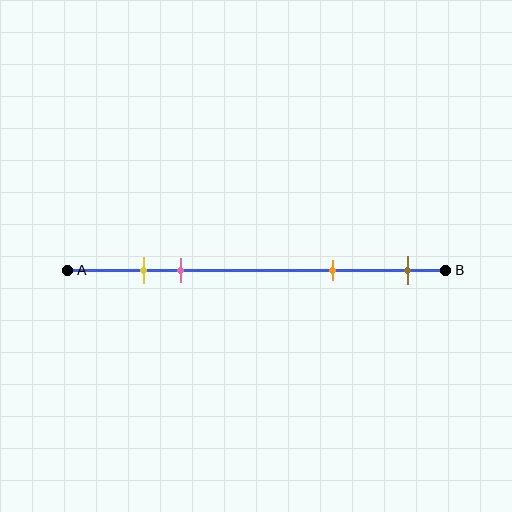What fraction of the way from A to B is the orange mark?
The orange mark is approximately 70% (0.7) of the way from A to B.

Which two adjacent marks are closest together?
The yellow and pink marks are the closest adjacent pair.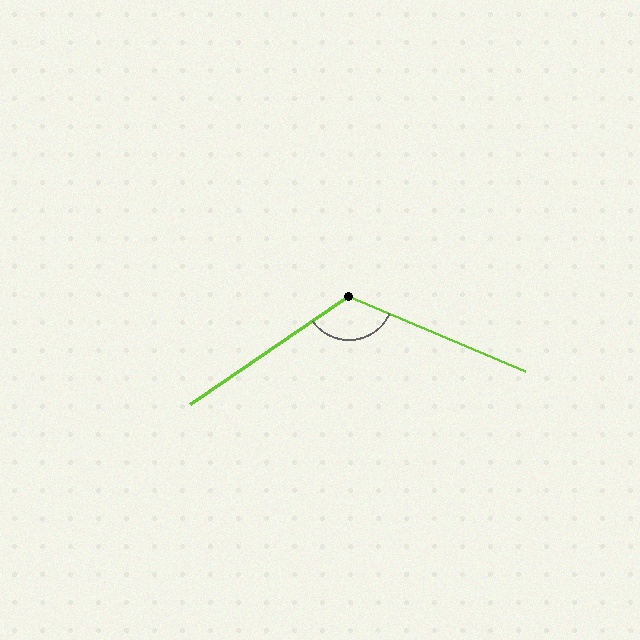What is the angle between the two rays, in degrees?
Approximately 123 degrees.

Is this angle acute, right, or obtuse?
It is obtuse.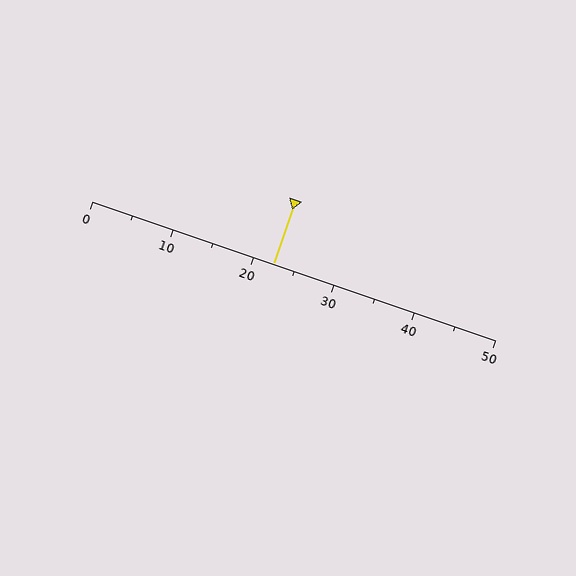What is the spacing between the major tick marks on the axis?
The major ticks are spaced 10 apart.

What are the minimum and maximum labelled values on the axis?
The axis runs from 0 to 50.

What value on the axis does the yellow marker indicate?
The marker indicates approximately 22.5.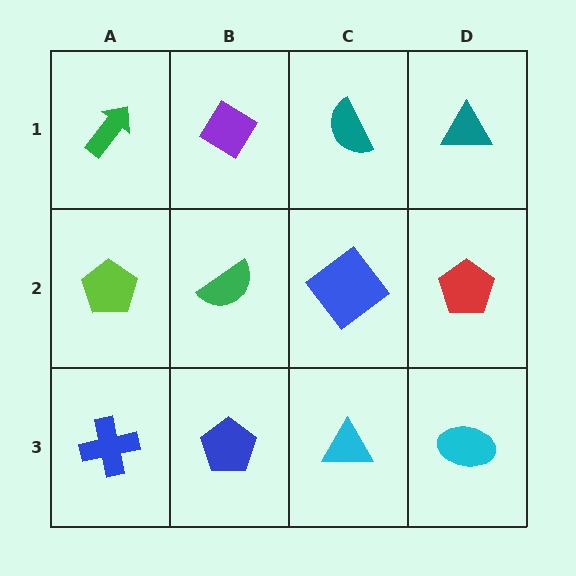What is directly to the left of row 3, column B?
A blue cross.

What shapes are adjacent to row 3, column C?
A blue diamond (row 2, column C), a blue pentagon (row 3, column B), a cyan ellipse (row 3, column D).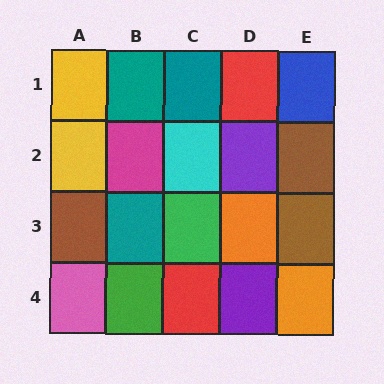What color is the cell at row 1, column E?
Blue.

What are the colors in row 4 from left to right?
Pink, green, red, purple, orange.